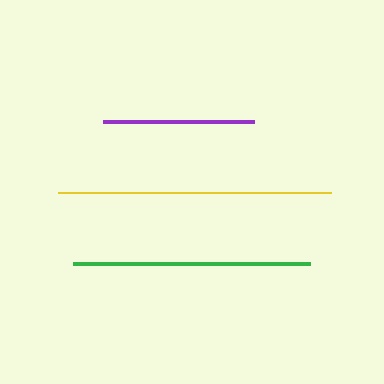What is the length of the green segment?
The green segment is approximately 237 pixels long.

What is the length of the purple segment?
The purple segment is approximately 151 pixels long.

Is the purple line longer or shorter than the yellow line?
The yellow line is longer than the purple line.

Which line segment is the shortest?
The purple line is the shortest at approximately 151 pixels.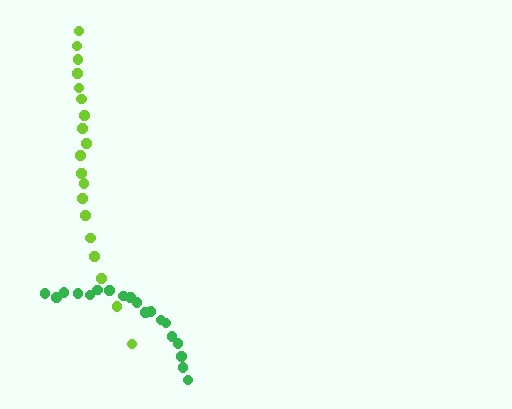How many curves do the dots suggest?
There are 2 distinct paths.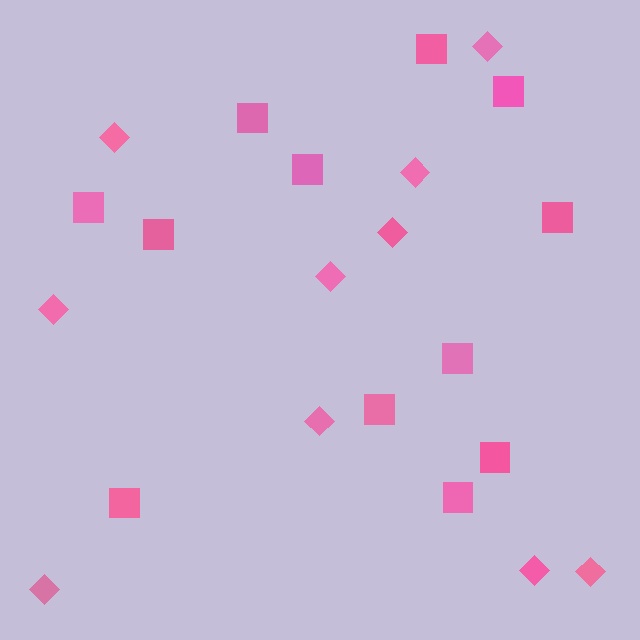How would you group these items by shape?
There are 2 groups: one group of squares (12) and one group of diamonds (10).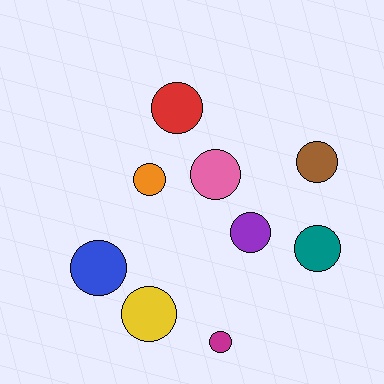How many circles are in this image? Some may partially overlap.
There are 9 circles.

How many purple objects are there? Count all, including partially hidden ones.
There is 1 purple object.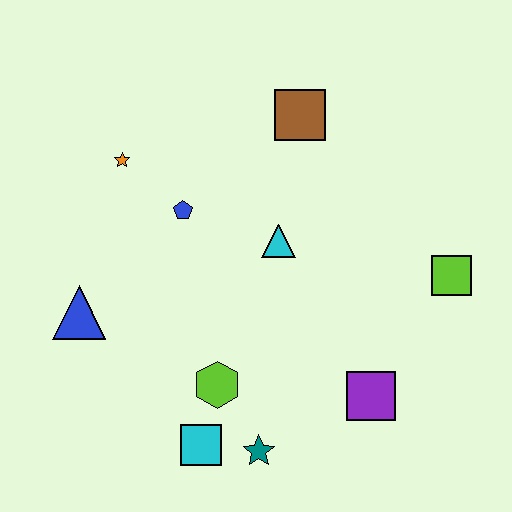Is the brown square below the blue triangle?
No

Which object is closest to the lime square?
The purple square is closest to the lime square.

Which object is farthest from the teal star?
The brown square is farthest from the teal star.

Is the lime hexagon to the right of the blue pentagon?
Yes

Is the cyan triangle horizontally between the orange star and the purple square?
Yes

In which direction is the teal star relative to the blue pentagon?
The teal star is below the blue pentagon.